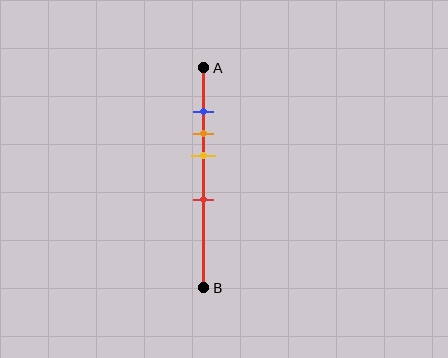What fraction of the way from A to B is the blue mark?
The blue mark is approximately 20% (0.2) of the way from A to B.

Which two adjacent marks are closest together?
The blue and orange marks are the closest adjacent pair.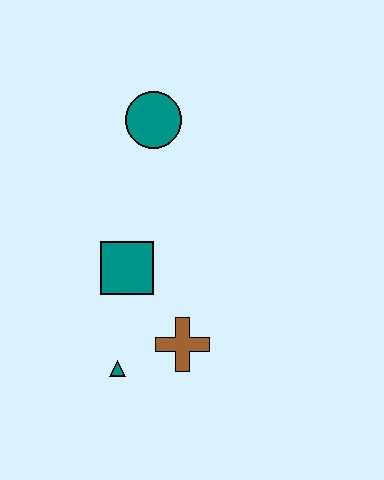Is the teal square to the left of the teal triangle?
No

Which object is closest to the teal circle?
The teal square is closest to the teal circle.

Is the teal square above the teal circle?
No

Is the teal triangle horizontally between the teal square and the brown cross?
No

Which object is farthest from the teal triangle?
The teal circle is farthest from the teal triangle.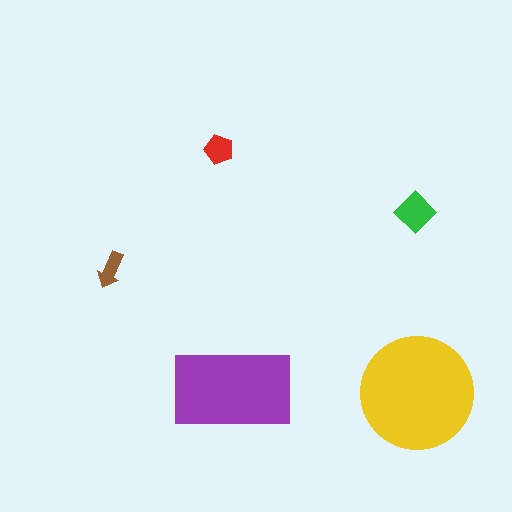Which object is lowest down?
The yellow circle is bottommost.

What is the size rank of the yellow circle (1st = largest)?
1st.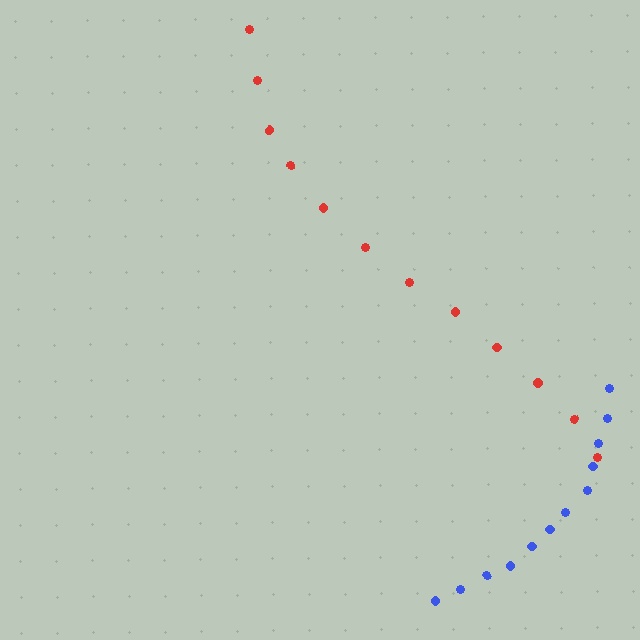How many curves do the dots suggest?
There are 2 distinct paths.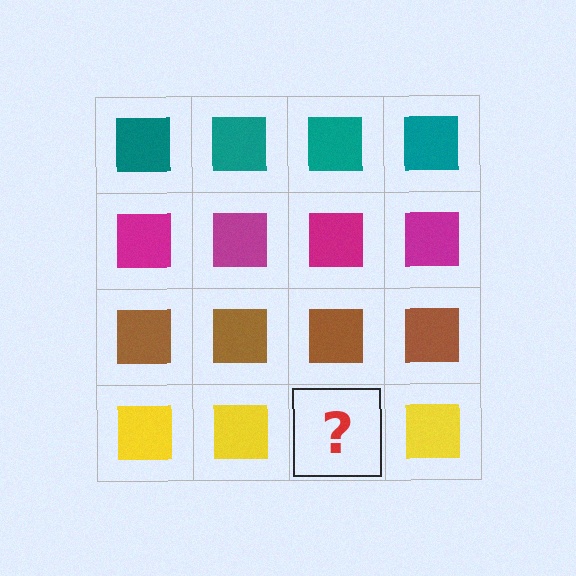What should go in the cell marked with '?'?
The missing cell should contain a yellow square.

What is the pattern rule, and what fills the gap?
The rule is that each row has a consistent color. The gap should be filled with a yellow square.